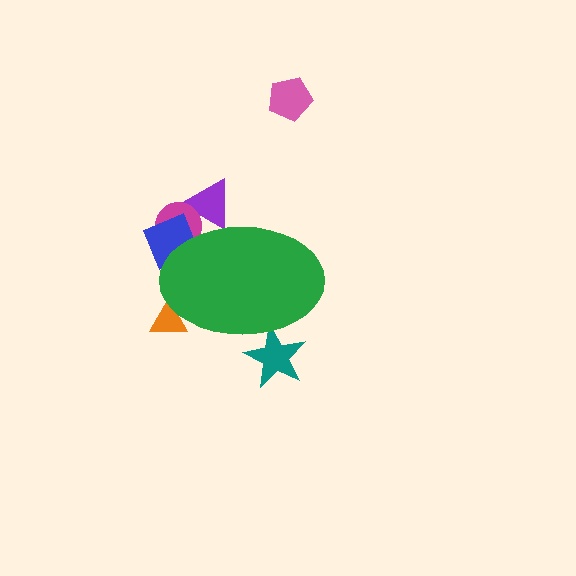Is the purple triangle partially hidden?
Yes, the purple triangle is partially hidden behind the green ellipse.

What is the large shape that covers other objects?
A green ellipse.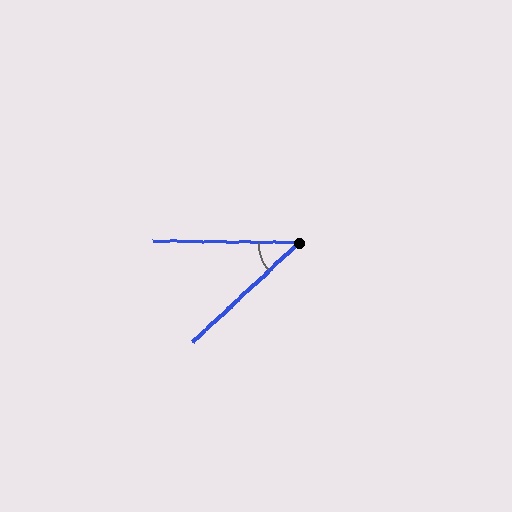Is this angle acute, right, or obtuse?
It is acute.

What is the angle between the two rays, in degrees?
Approximately 44 degrees.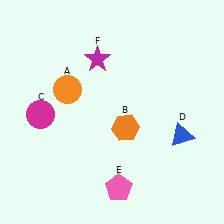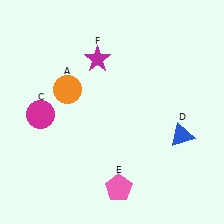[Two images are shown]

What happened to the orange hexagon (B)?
The orange hexagon (B) was removed in Image 2. It was in the bottom-right area of Image 1.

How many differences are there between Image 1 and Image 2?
There is 1 difference between the two images.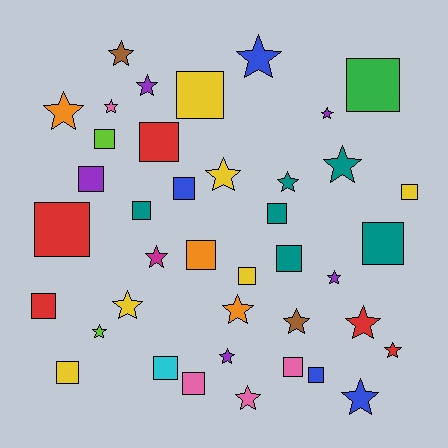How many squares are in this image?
There are 20 squares.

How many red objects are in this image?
There are 5 red objects.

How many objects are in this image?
There are 40 objects.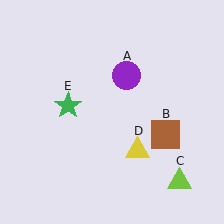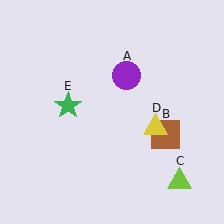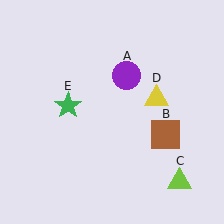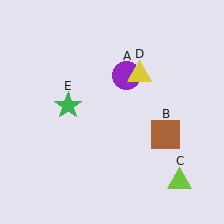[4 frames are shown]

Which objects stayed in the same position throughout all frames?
Purple circle (object A) and brown square (object B) and lime triangle (object C) and green star (object E) remained stationary.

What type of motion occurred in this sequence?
The yellow triangle (object D) rotated counterclockwise around the center of the scene.